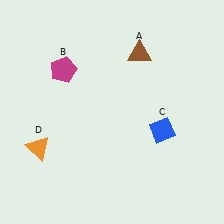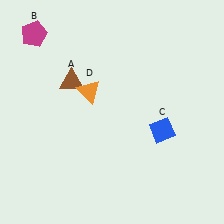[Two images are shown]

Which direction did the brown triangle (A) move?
The brown triangle (A) moved left.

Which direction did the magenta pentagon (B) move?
The magenta pentagon (B) moved up.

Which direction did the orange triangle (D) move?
The orange triangle (D) moved up.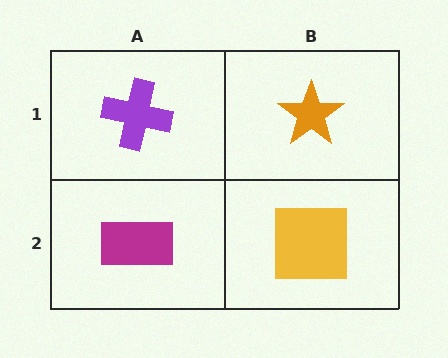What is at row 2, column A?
A magenta rectangle.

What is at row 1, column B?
An orange star.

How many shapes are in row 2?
2 shapes.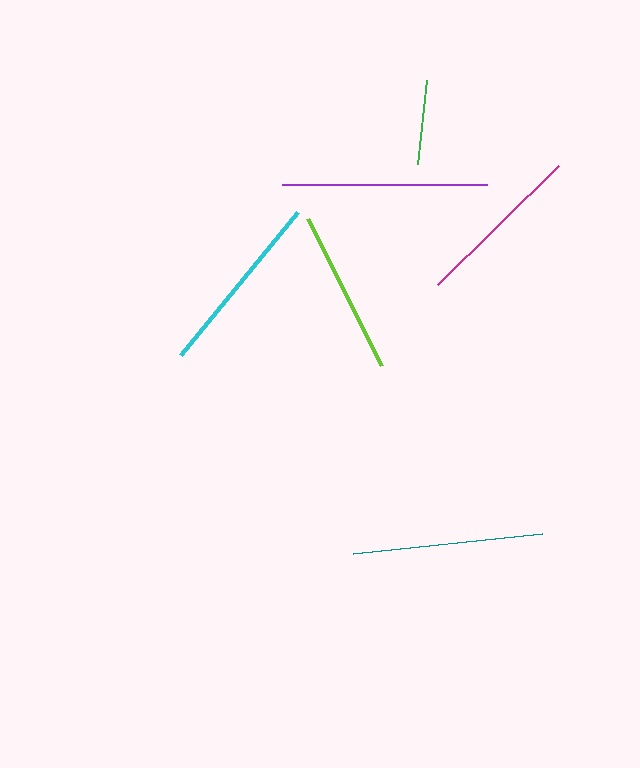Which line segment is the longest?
The purple line is the longest at approximately 205 pixels.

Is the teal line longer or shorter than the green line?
The teal line is longer than the green line.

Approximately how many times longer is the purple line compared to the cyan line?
The purple line is approximately 1.1 times the length of the cyan line.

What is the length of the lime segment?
The lime segment is approximately 164 pixels long.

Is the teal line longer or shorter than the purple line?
The purple line is longer than the teal line.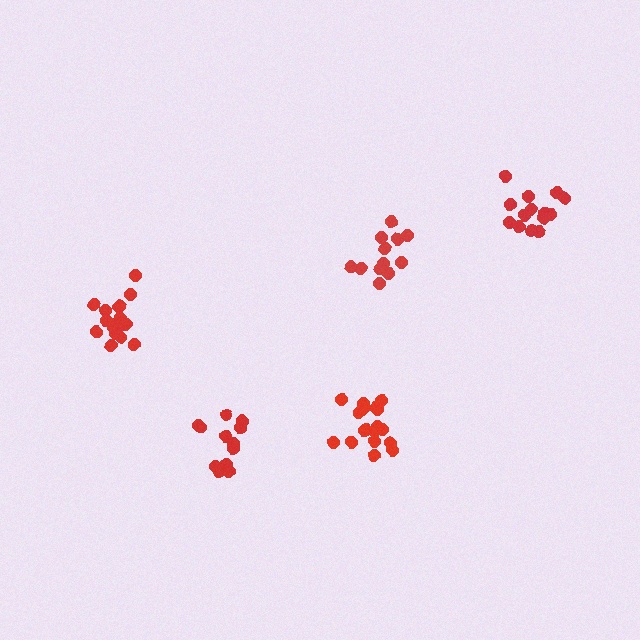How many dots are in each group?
Group 1: 13 dots, Group 2: 18 dots, Group 3: 17 dots, Group 4: 13 dots, Group 5: 14 dots (75 total).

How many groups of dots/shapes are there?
There are 5 groups.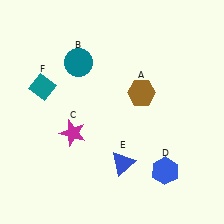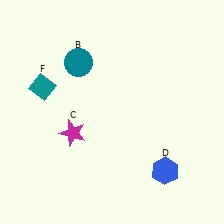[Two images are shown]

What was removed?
The brown hexagon (A), the blue triangle (E) were removed in Image 2.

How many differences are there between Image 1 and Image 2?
There are 2 differences between the two images.